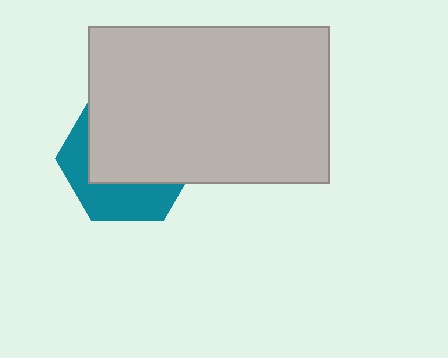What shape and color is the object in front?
The object in front is a light gray rectangle.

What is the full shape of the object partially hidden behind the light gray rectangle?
The partially hidden object is a teal hexagon.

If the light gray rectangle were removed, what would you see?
You would see the complete teal hexagon.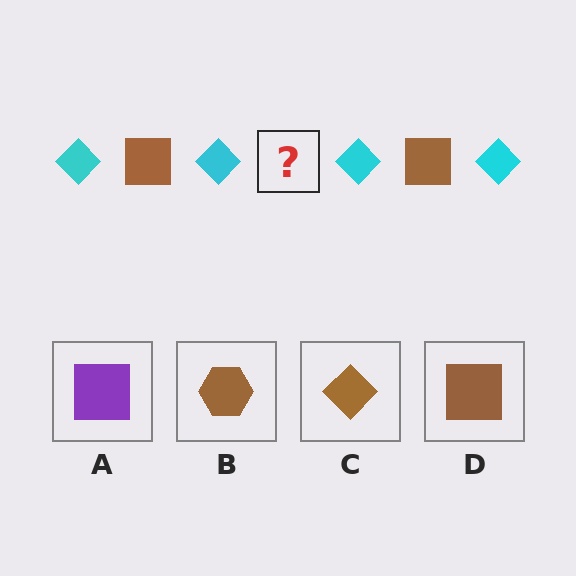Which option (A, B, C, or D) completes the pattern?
D.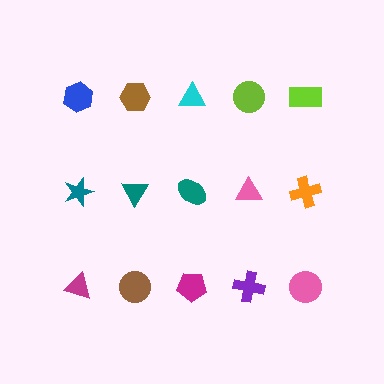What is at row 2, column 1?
A teal star.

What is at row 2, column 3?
A teal ellipse.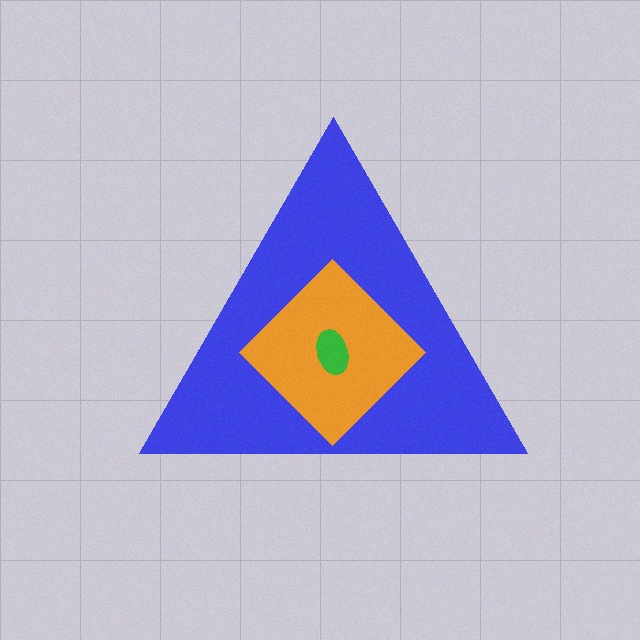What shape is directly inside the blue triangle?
The orange diamond.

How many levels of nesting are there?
3.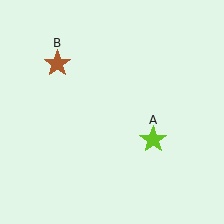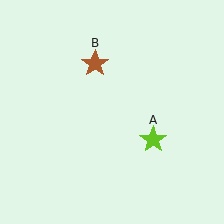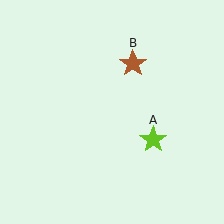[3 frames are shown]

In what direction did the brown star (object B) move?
The brown star (object B) moved right.